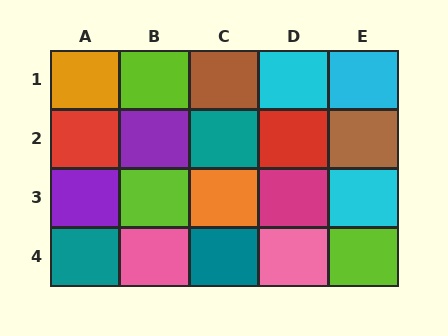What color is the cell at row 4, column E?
Lime.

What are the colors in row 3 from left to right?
Purple, lime, orange, magenta, cyan.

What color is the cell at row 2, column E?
Brown.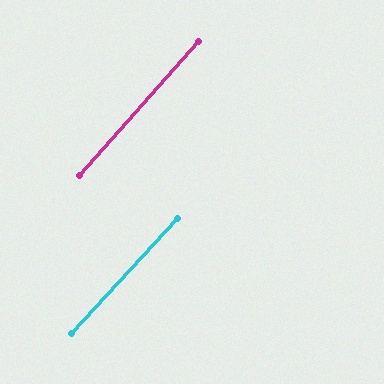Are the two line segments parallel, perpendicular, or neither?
Parallel — their directions differ by only 1.3°.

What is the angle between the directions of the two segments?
Approximately 1 degree.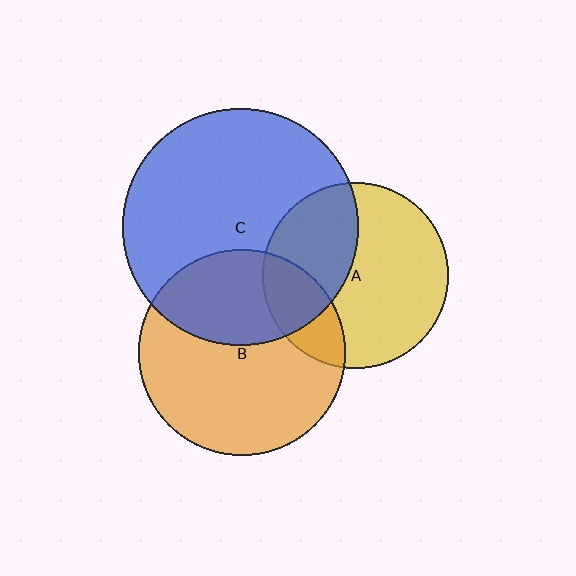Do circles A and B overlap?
Yes.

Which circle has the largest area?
Circle C (blue).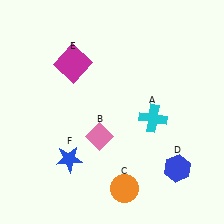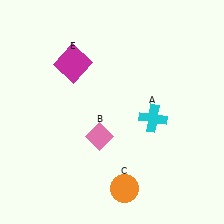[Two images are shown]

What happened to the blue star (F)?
The blue star (F) was removed in Image 2. It was in the bottom-left area of Image 1.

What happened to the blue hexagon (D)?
The blue hexagon (D) was removed in Image 2. It was in the bottom-right area of Image 1.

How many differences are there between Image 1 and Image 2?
There are 2 differences between the two images.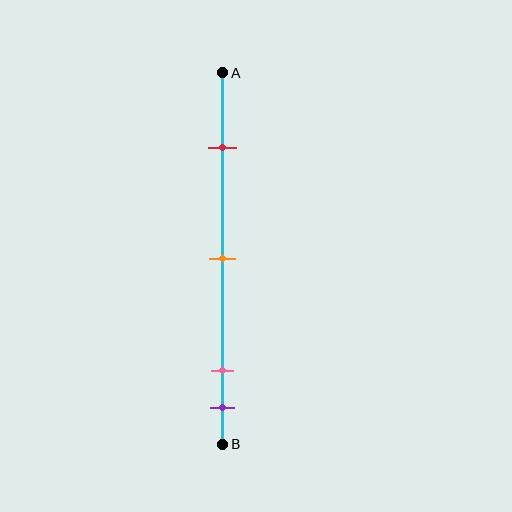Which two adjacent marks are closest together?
The pink and purple marks are the closest adjacent pair.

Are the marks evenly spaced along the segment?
No, the marks are not evenly spaced.